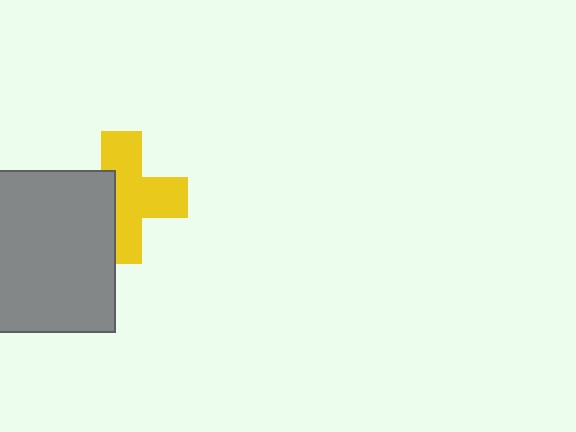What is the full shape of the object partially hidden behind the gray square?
The partially hidden object is a yellow cross.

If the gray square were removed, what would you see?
You would see the complete yellow cross.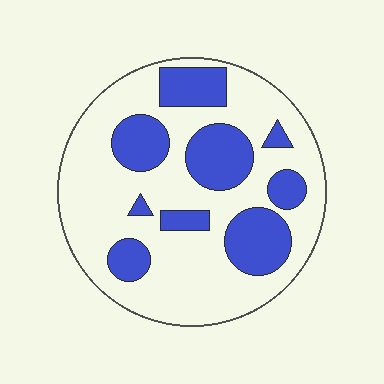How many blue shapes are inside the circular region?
9.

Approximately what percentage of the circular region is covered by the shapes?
Approximately 30%.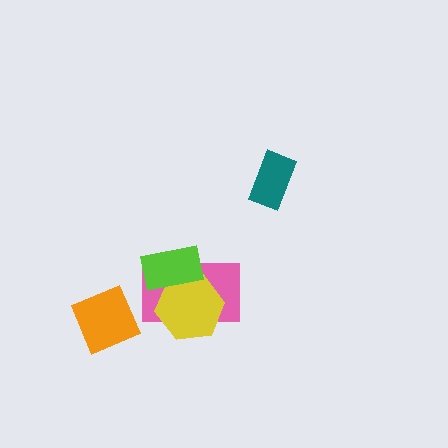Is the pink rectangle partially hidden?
Yes, it is partially covered by another shape.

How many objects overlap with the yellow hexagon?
2 objects overlap with the yellow hexagon.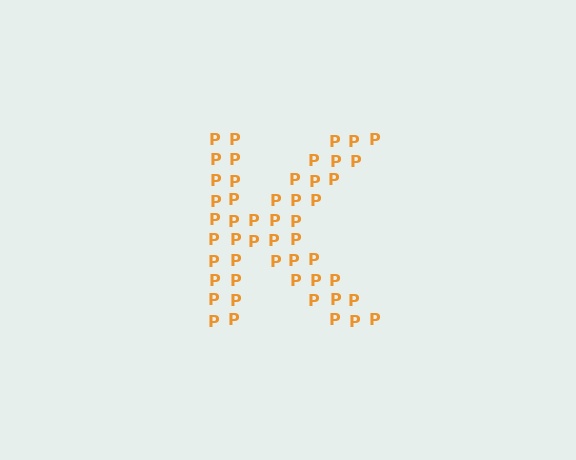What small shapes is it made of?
It is made of small letter P's.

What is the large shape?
The large shape is the letter K.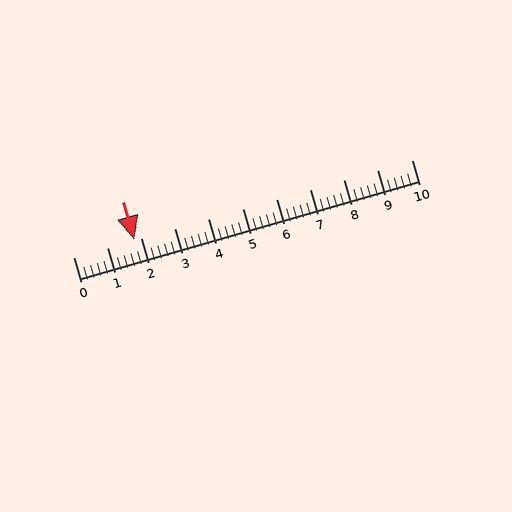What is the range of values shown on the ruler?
The ruler shows values from 0 to 10.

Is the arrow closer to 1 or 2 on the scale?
The arrow is closer to 2.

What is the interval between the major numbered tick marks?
The major tick marks are spaced 1 units apart.